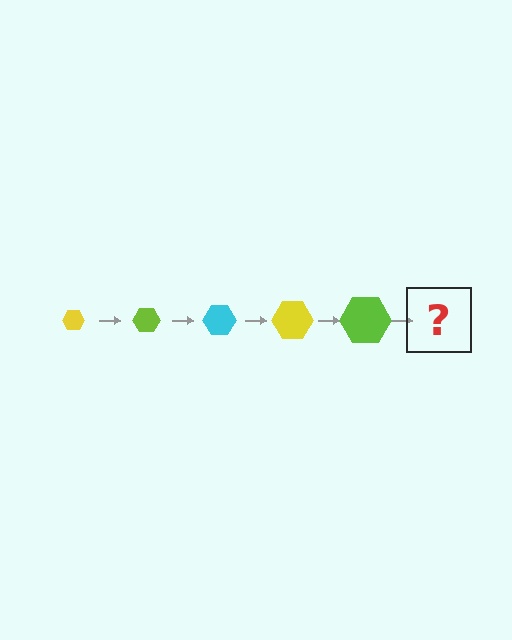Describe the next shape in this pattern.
It should be a cyan hexagon, larger than the previous one.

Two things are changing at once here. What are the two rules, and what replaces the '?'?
The two rules are that the hexagon grows larger each step and the color cycles through yellow, lime, and cyan. The '?' should be a cyan hexagon, larger than the previous one.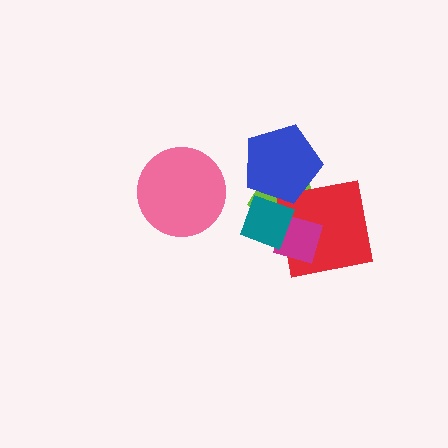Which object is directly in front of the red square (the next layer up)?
The magenta diamond is directly in front of the red square.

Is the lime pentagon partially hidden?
Yes, it is partially covered by another shape.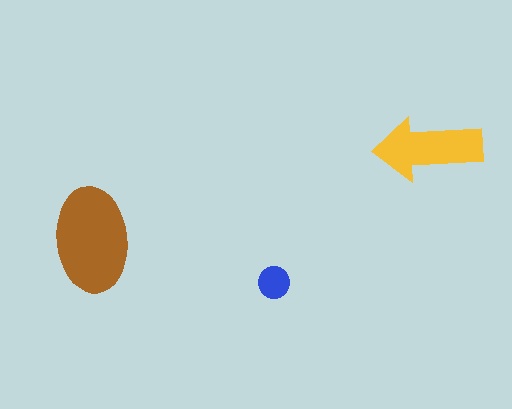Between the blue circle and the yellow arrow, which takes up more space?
The yellow arrow.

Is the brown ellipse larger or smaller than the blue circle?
Larger.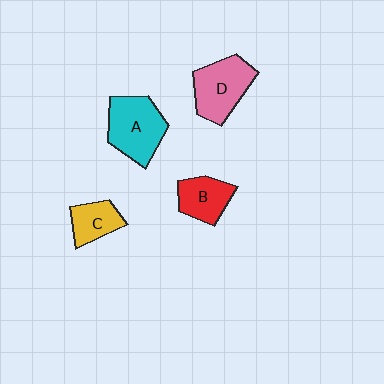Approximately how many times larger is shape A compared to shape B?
Approximately 1.5 times.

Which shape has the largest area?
Shape A (cyan).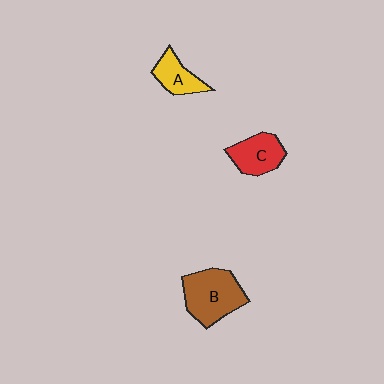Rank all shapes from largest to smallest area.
From largest to smallest: B (brown), C (red), A (yellow).